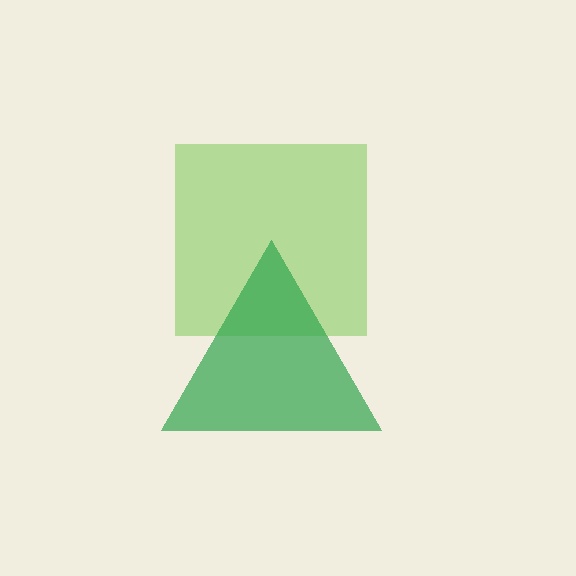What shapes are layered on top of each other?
The layered shapes are: a lime square, a green triangle.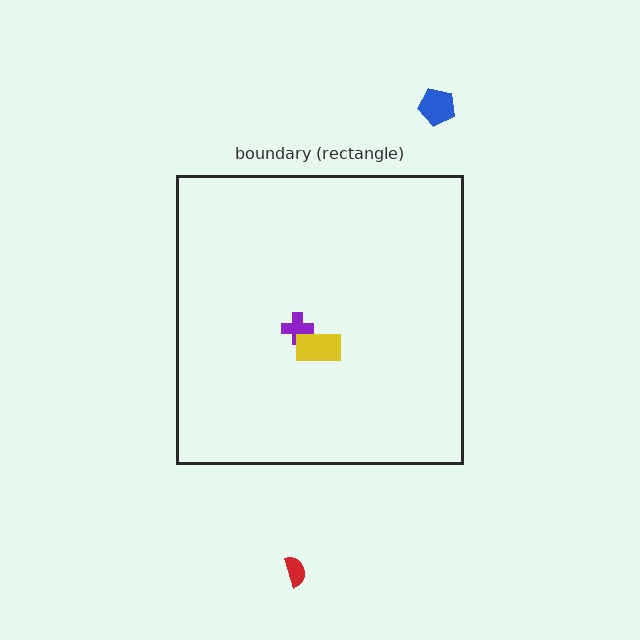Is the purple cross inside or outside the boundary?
Inside.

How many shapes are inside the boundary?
2 inside, 2 outside.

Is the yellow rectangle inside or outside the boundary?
Inside.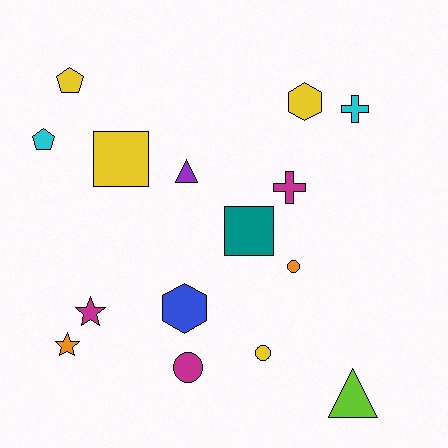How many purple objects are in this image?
There is 1 purple object.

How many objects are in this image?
There are 15 objects.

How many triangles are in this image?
There are 2 triangles.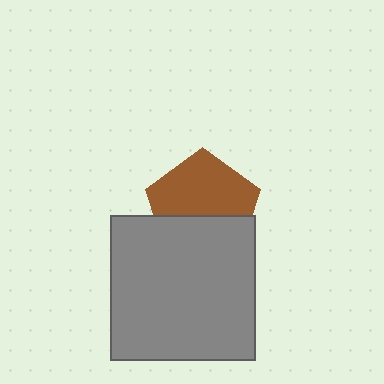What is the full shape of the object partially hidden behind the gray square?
The partially hidden object is a brown pentagon.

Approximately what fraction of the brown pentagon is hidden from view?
Roughly 41% of the brown pentagon is hidden behind the gray square.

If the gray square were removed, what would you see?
You would see the complete brown pentagon.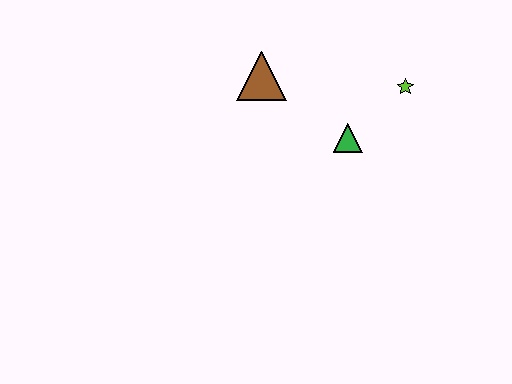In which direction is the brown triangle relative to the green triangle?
The brown triangle is to the left of the green triangle.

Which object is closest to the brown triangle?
The green triangle is closest to the brown triangle.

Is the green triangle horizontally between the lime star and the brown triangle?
Yes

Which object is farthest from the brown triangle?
The lime star is farthest from the brown triangle.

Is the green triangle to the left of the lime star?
Yes